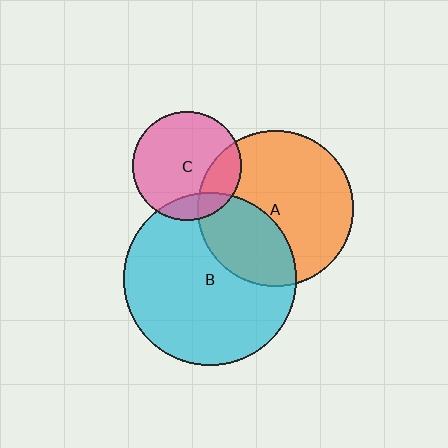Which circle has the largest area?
Circle B (cyan).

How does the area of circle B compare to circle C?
Approximately 2.6 times.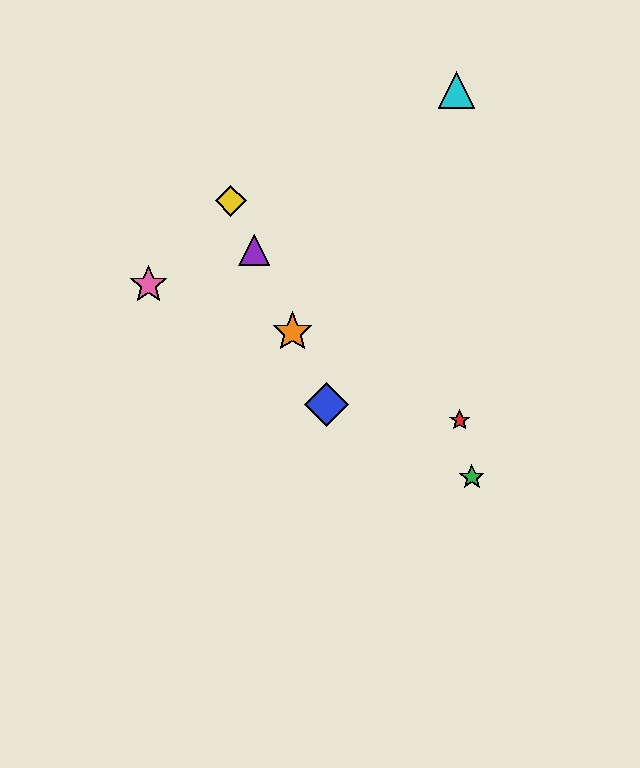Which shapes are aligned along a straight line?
The blue diamond, the yellow diamond, the purple triangle, the orange star are aligned along a straight line.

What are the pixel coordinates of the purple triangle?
The purple triangle is at (254, 250).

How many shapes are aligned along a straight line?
4 shapes (the blue diamond, the yellow diamond, the purple triangle, the orange star) are aligned along a straight line.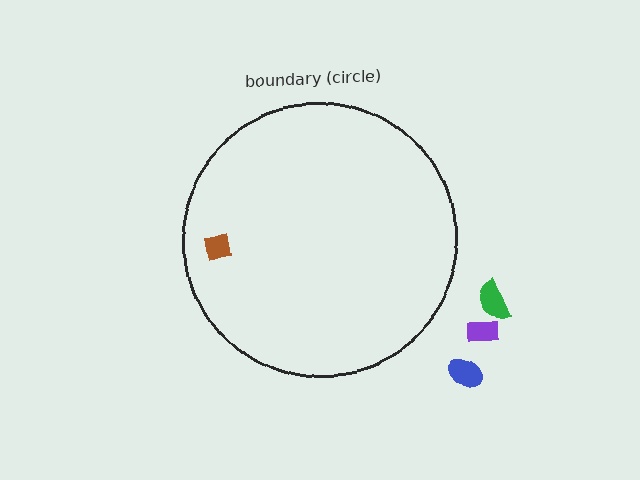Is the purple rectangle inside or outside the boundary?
Outside.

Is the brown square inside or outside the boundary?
Inside.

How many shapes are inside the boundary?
1 inside, 3 outside.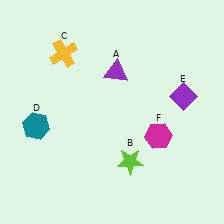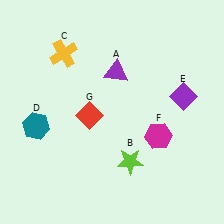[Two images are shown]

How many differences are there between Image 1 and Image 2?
There is 1 difference between the two images.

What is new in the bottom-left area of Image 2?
A red diamond (G) was added in the bottom-left area of Image 2.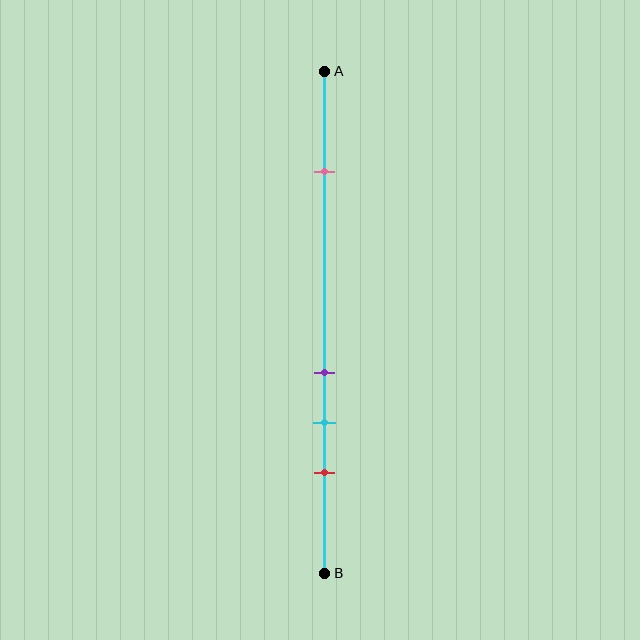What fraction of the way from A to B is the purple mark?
The purple mark is approximately 60% (0.6) of the way from A to B.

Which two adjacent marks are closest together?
The purple and cyan marks are the closest adjacent pair.